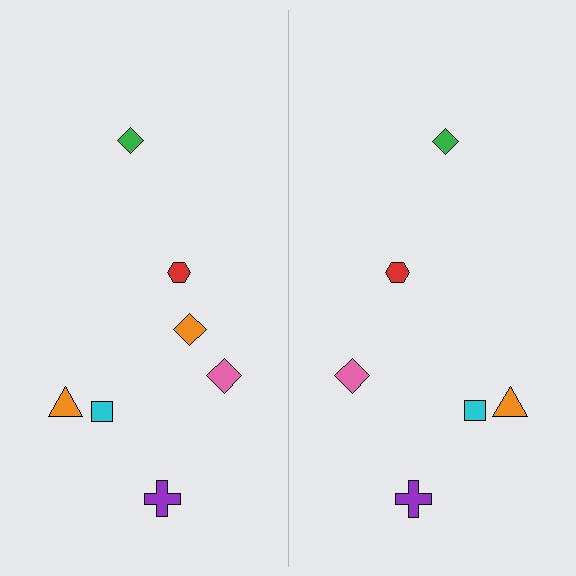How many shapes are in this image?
There are 13 shapes in this image.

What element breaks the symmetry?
A orange diamond is missing from the right side.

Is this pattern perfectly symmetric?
No, the pattern is not perfectly symmetric. A orange diamond is missing from the right side.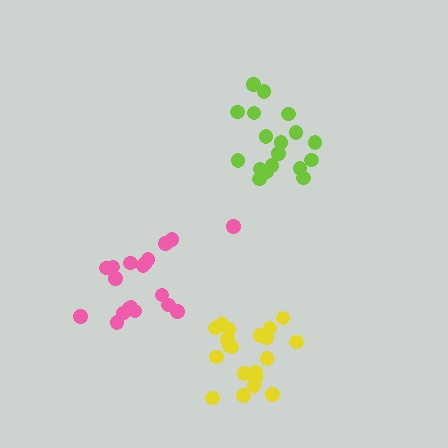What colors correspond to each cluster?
The clusters are colored: yellow, lime, pink.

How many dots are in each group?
Group 1: 20 dots, Group 2: 18 dots, Group 3: 19 dots (57 total).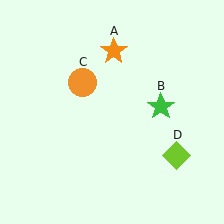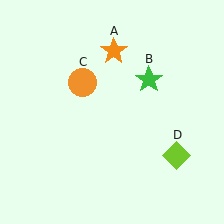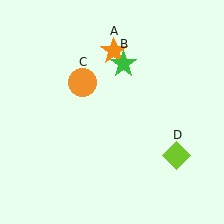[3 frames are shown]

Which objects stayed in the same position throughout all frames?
Orange star (object A) and orange circle (object C) and lime diamond (object D) remained stationary.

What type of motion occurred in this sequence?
The green star (object B) rotated counterclockwise around the center of the scene.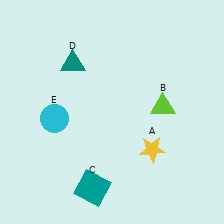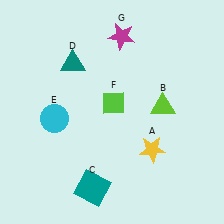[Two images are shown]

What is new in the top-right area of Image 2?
A lime diamond (F) was added in the top-right area of Image 2.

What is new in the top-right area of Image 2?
A magenta star (G) was added in the top-right area of Image 2.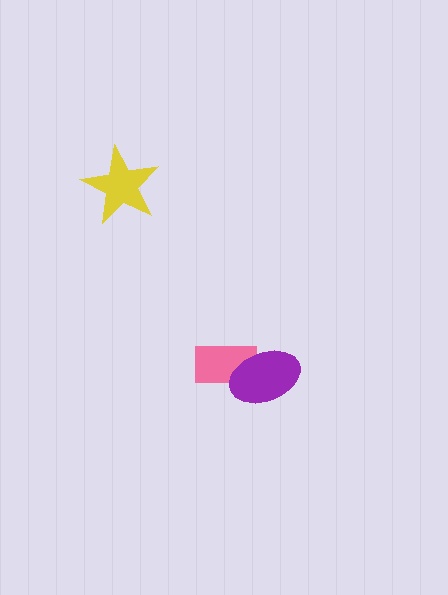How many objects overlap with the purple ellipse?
1 object overlaps with the purple ellipse.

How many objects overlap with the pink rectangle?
1 object overlaps with the pink rectangle.